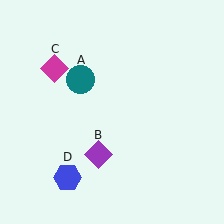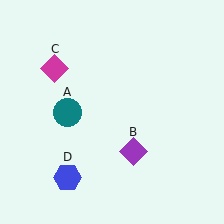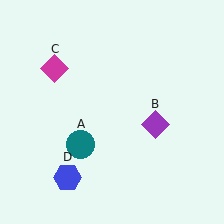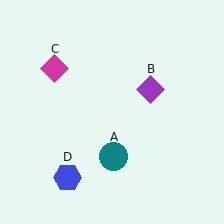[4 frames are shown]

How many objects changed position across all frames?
2 objects changed position: teal circle (object A), purple diamond (object B).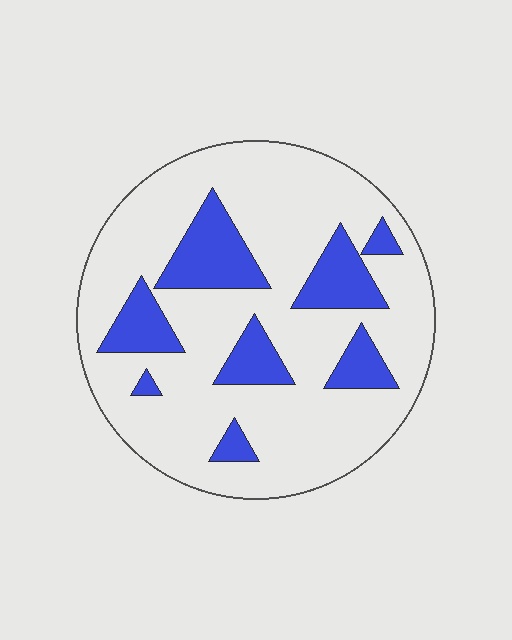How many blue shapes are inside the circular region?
8.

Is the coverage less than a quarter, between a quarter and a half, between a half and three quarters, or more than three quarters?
Less than a quarter.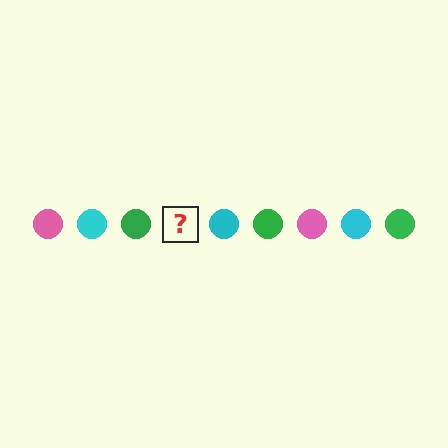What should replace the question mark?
The question mark should be replaced with a pink circle.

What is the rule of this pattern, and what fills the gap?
The rule is that the pattern cycles through pink, cyan, green circles. The gap should be filled with a pink circle.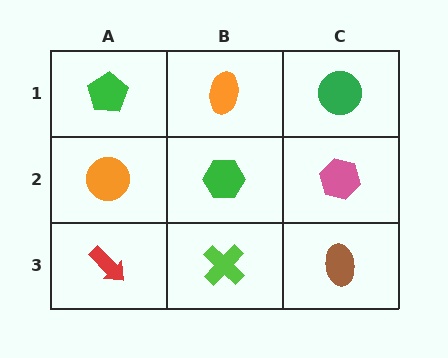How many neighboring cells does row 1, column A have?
2.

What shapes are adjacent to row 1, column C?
A pink hexagon (row 2, column C), an orange ellipse (row 1, column B).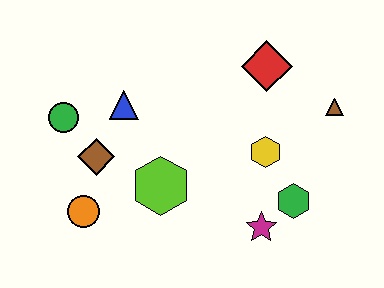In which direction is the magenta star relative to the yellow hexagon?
The magenta star is below the yellow hexagon.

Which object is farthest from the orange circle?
The brown triangle is farthest from the orange circle.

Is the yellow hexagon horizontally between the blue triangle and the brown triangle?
Yes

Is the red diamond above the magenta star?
Yes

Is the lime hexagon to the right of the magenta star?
No